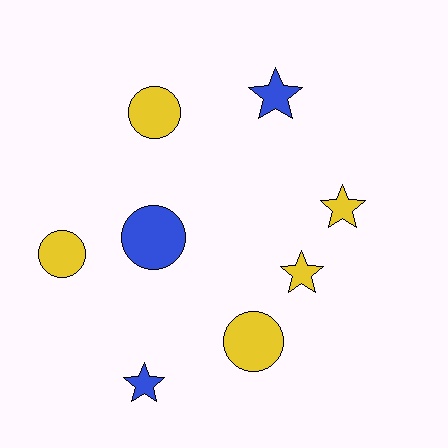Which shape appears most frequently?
Circle, with 4 objects.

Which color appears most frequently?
Yellow, with 5 objects.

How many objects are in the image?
There are 8 objects.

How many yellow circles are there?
There are 3 yellow circles.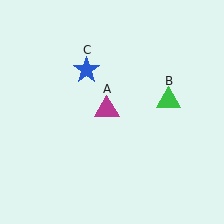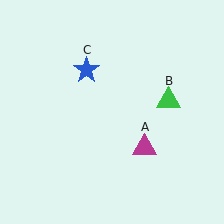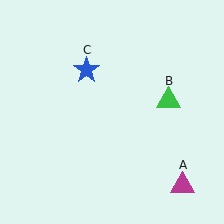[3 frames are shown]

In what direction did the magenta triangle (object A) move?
The magenta triangle (object A) moved down and to the right.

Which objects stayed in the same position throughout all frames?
Green triangle (object B) and blue star (object C) remained stationary.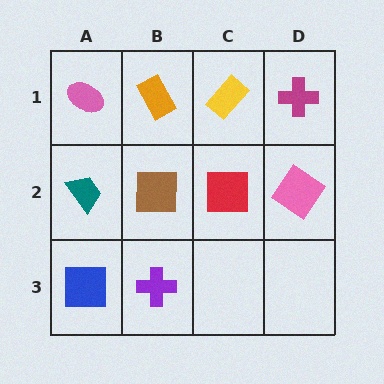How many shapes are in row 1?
4 shapes.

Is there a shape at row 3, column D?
No, that cell is empty.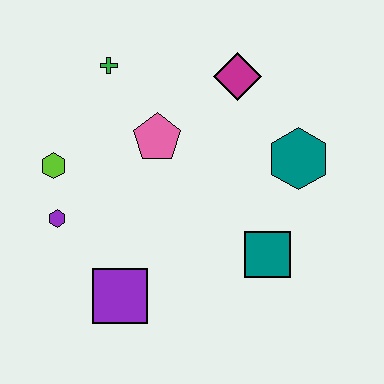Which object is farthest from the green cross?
The teal square is farthest from the green cross.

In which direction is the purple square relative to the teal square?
The purple square is to the left of the teal square.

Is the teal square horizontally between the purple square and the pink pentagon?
No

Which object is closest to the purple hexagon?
The lime hexagon is closest to the purple hexagon.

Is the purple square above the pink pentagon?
No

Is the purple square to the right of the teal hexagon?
No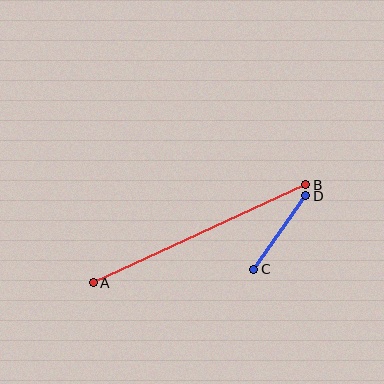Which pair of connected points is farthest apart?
Points A and B are farthest apart.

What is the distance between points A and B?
The distance is approximately 234 pixels.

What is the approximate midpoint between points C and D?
The midpoint is at approximately (280, 233) pixels.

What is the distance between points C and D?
The distance is approximately 90 pixels.